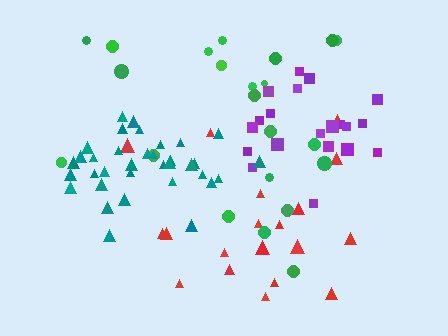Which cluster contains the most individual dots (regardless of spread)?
Teal (35).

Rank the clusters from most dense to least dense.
teal, purple, green, red.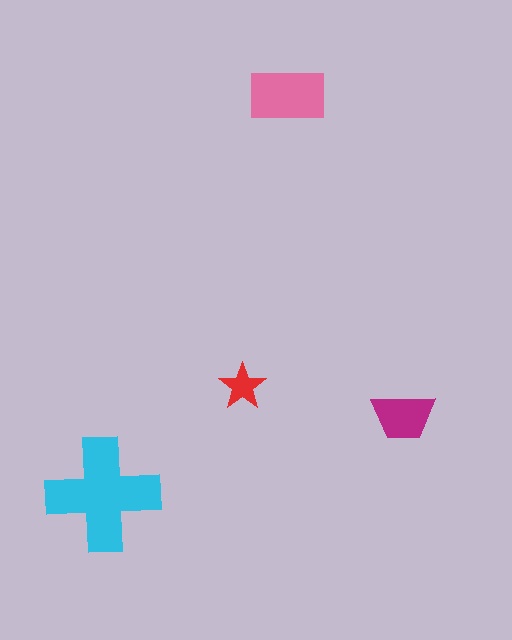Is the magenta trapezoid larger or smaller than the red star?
Larger.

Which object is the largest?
The cyan cross.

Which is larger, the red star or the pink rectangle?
The pink rectangle.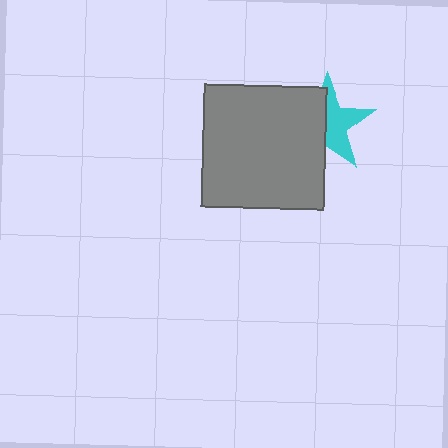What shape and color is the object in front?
The object in front is a gray square.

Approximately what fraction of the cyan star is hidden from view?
Roughly 48% of the cyan star is hidden behind the gray square.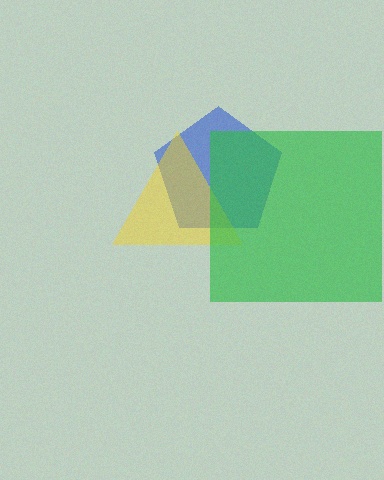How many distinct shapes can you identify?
There are 3 distinct shapes: a blue pentagon, a yellow triangle, a green square.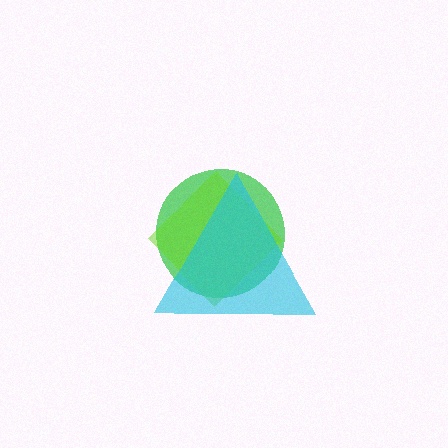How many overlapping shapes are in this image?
There are 3 overlapping shapes in the image.